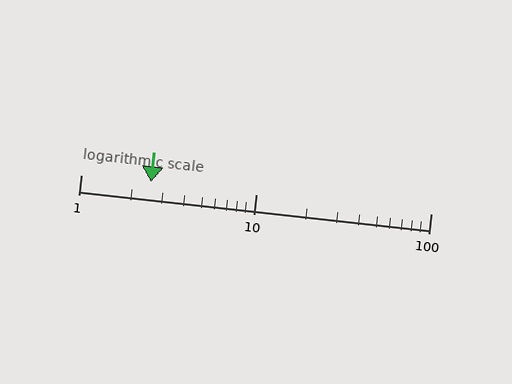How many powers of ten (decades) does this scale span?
The scale spans 2 decades, from 1 to 100.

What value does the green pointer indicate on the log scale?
The pointer indicates approximately 2.5.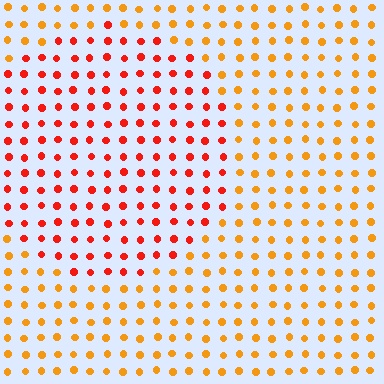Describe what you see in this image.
The image is filled with small orange elements in a uniform arrangement. A circle-shaped region is visible where the elements are tinted to a slightly different hue, forming a subtle color boundary.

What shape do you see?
I see a circle.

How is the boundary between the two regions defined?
The boundary is defined purely by a slight shift in hue (about 34 degrees). Spacing, size, and orientation are identical on both sides.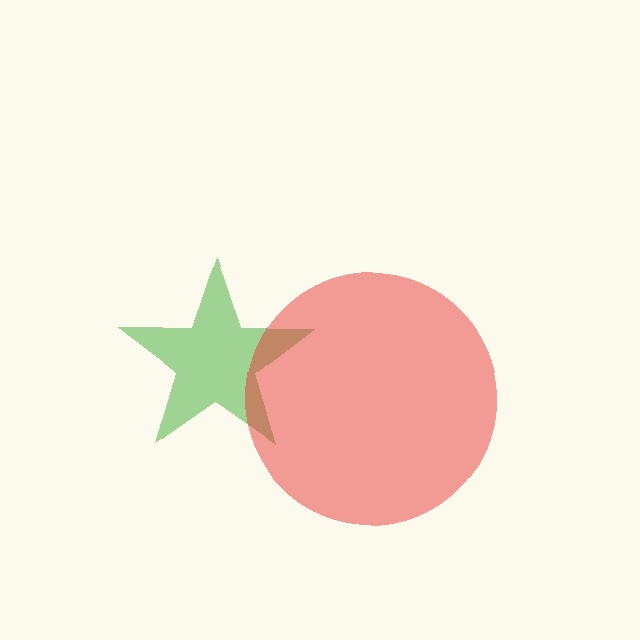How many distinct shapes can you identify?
There are 2 distinct shapes: a green star, a red circle.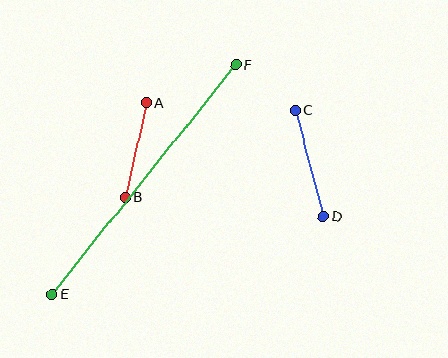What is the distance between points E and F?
The distance is approximately 294 pixels.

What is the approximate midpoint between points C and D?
The midpoint is at approximately (309, 163) pixels.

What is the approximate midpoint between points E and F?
The midpoint is at approximately (144, 179) pixels.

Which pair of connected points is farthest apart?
Points E and F are farthest apart.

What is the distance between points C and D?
The distance is approximately 110 pixels.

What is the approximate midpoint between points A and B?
The midpoint is at approximately (135, 150) pixels.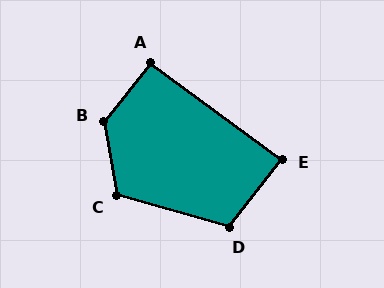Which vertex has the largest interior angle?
B, at approximately 131 degrees.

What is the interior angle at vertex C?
Approximately 116 degrees (obtuse).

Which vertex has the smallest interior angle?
E, at approximately 88 degrees.